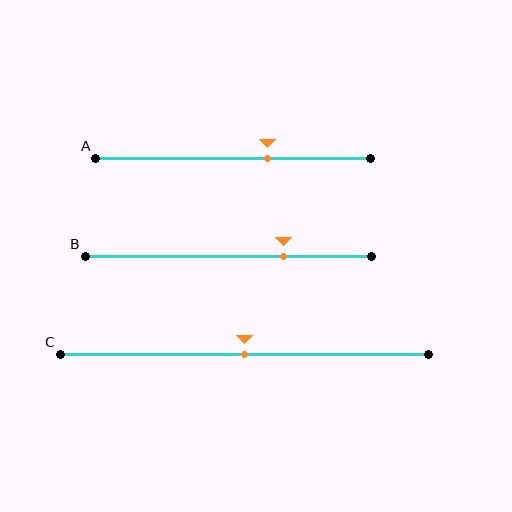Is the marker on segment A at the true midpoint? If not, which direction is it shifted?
No, the marker on segment A is shifted to the right by about 13% of the segment length.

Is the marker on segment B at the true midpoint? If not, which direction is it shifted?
No, the marker on segment B is shifted to the right by about 19% of the segment length.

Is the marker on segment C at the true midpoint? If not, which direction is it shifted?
Yes, the marker on segment C is at the true midpoint.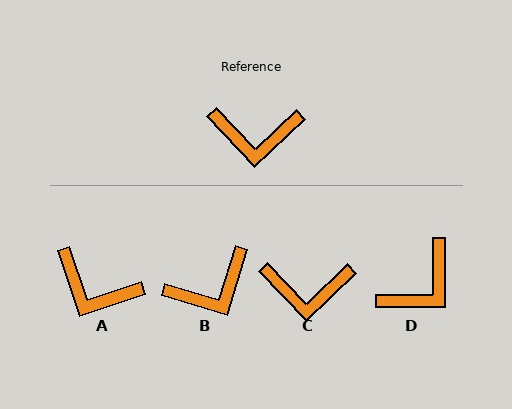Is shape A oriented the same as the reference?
No, it is off by about 25 degrees.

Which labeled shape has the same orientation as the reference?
C.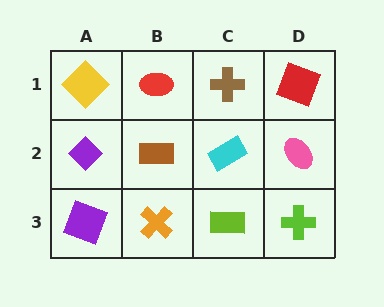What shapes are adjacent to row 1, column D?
A pink ellipse (row 2, column D), a brown cross (row 1, column C).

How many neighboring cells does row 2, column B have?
4.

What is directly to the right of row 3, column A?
An orange cross.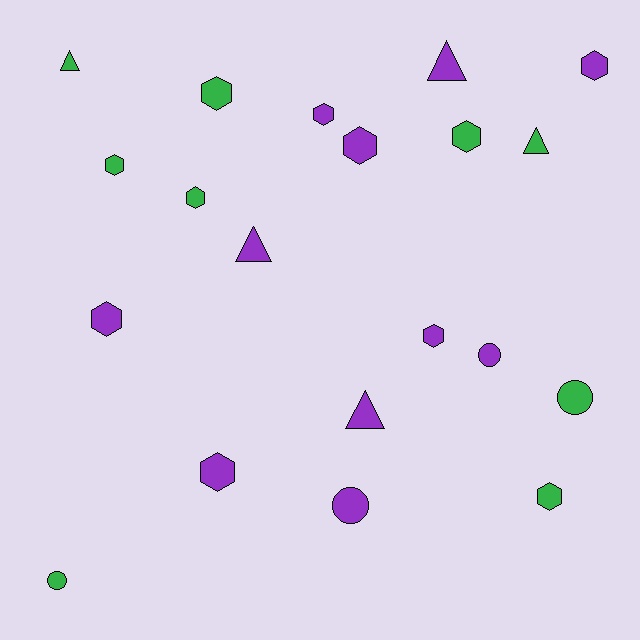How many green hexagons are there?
There are 5 green hexagons.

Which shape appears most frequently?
Hexagon, with 11 objects.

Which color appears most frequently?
Purple, with 11 objects.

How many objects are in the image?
There are 20 objects.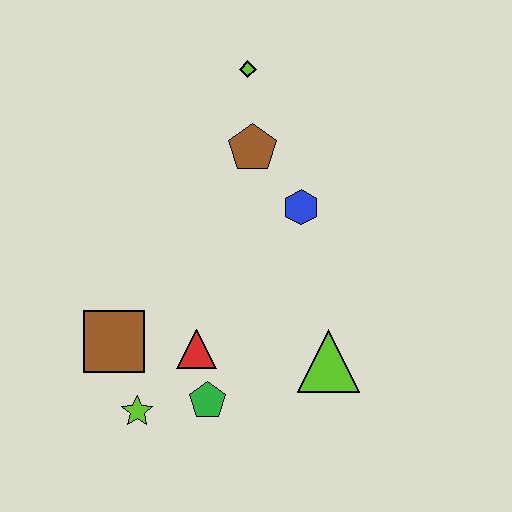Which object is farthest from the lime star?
The lime diamond is farthest from the lime star.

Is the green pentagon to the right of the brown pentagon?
No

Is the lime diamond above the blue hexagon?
Yes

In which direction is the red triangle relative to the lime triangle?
The red triangle is to the left of the lime triangle.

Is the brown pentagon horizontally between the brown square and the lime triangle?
Yes